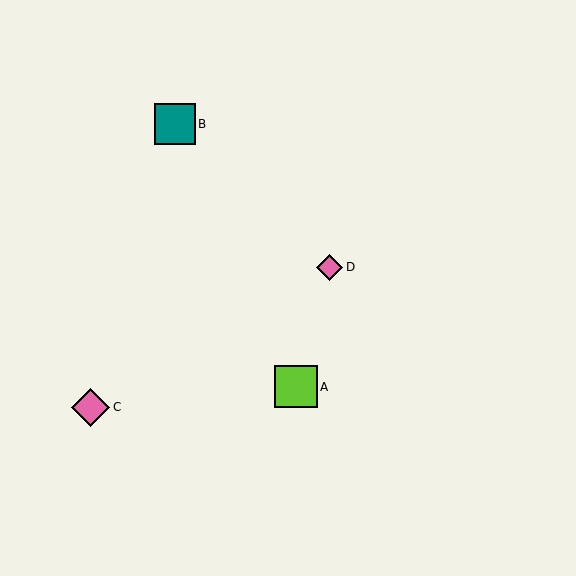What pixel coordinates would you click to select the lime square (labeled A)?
Click at (296, 387) to select the lime square A.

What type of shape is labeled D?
Shape D is a pink diamond.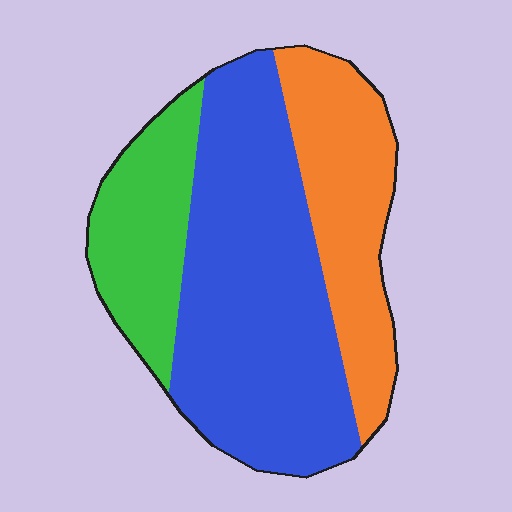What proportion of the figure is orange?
Orange takes up about one quarter (1/4) of the figure.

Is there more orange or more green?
Orange.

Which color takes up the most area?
Blue, at roughly 55%.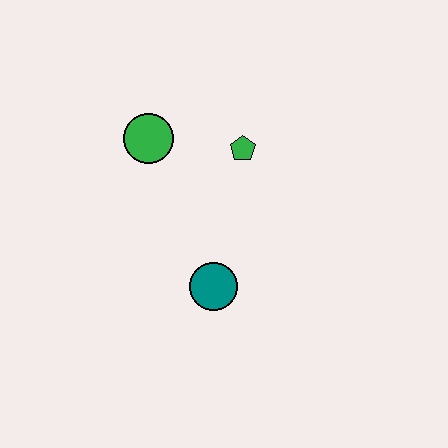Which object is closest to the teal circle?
The green pentagon is closest to the teal circle.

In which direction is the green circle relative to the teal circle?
The green circle is above the teal circle.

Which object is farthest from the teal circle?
The green circle is farthest from the teal circle.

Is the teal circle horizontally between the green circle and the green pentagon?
Yes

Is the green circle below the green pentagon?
No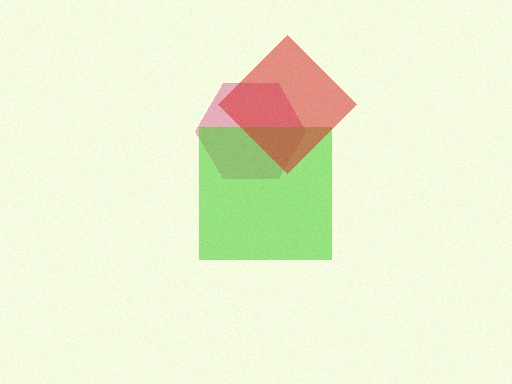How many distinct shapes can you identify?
There are 3 distinct shapes: a magenta hexagon, a lime square, a red diamond.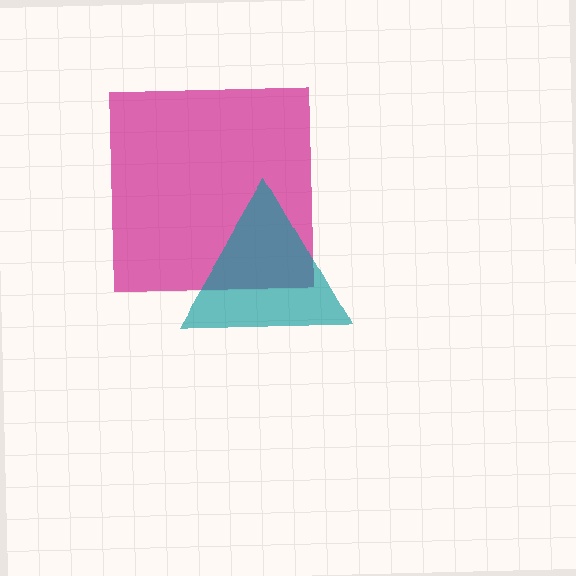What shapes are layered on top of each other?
The layered shapes are: a magenta square, a teal triangle.